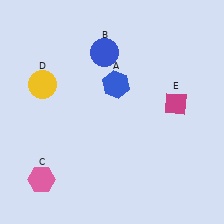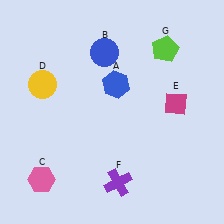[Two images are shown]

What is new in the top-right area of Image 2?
A lime pentagon (G) was added in the top-right area of Image 2.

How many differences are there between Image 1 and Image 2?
There are 2 differences between the two images.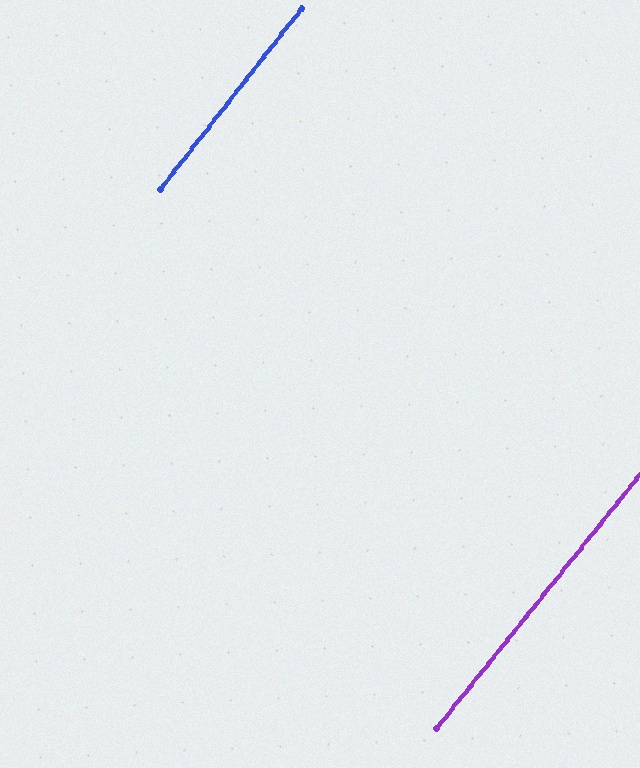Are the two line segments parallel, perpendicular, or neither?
Parallel — their directions differ by only 0.7°.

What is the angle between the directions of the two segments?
Approximately 1 degree.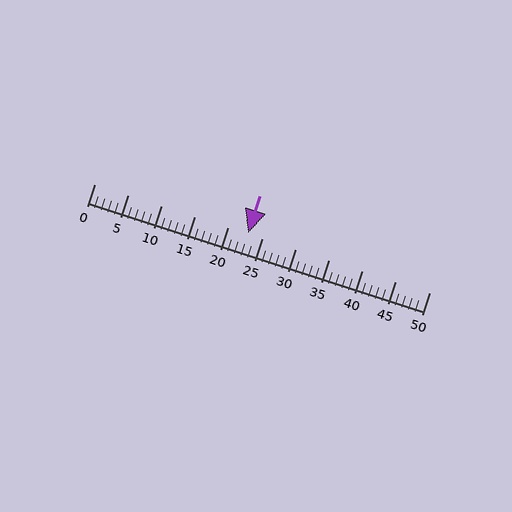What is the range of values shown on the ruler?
The ruler shows values from 0 to 50.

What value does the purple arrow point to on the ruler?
The purple arrow points to approximately 23.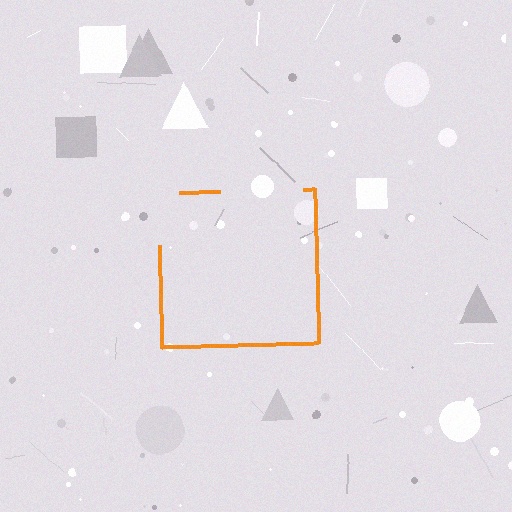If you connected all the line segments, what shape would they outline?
They would outline a square.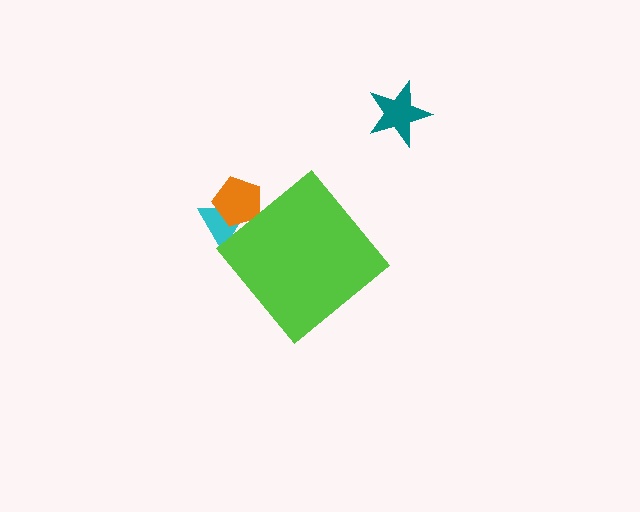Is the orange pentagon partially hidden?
Yes, the orange pentagon is partially hidden behind the lime diamond.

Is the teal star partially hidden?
No, the teal star is fully visible.